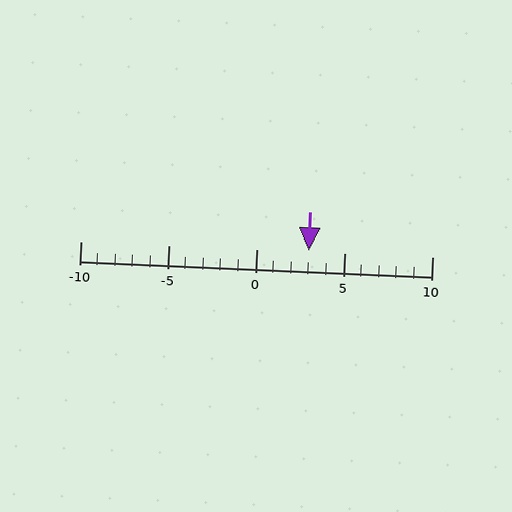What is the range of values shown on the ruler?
The ruler shows values from -10 to 10.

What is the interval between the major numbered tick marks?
The major tick marks are spaced 5 units apart.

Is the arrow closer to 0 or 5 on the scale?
The arrow is closer to 5.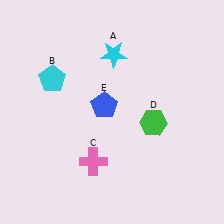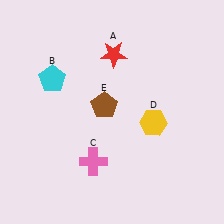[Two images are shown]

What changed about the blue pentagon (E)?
In Image 1, E is blue. In Image 2, it changed to brown.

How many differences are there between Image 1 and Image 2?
There are 3 differences between the two images.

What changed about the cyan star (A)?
In Image 1, A is cyan. In Image 2, it changed to red.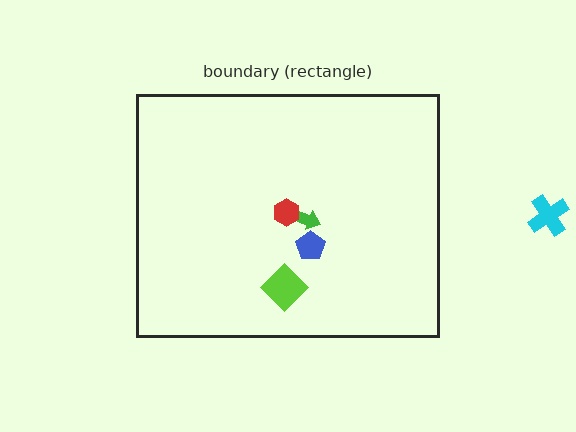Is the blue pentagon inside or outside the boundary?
Inside.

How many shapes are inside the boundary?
4 inside, 1 outside.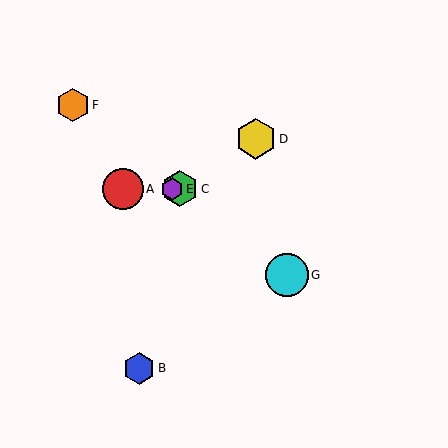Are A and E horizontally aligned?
Yes, both are at y≈189.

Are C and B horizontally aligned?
No, C is at y≈189 and B is at y≈368.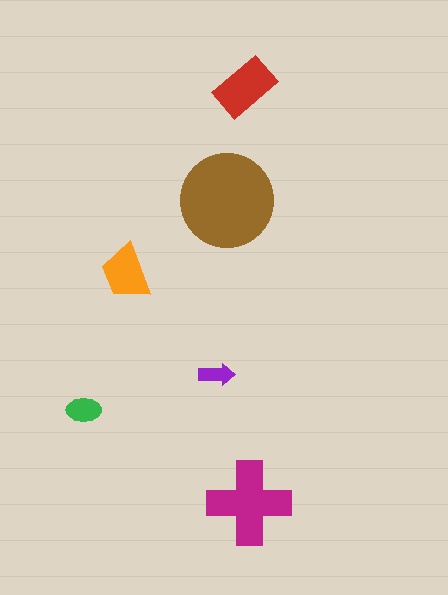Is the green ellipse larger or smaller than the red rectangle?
Smaller.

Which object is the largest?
The brown circle.